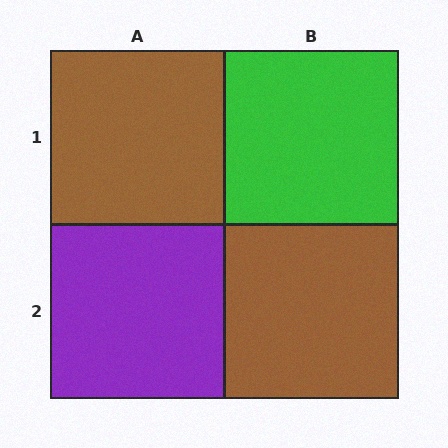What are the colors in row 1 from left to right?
Brown, green.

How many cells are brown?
2 cells are brown.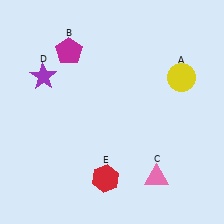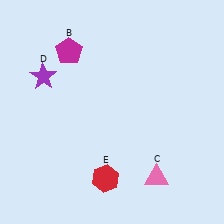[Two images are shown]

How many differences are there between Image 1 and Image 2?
There is 1 difference between the two images.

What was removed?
The yellow circle (A) was removed in Image 2.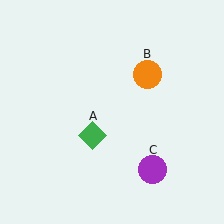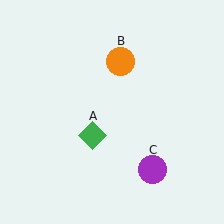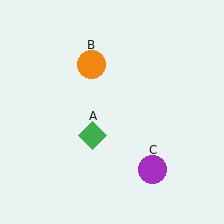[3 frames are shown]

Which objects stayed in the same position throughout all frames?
Green diamond (object A) and purple circle (object C) remained stationary.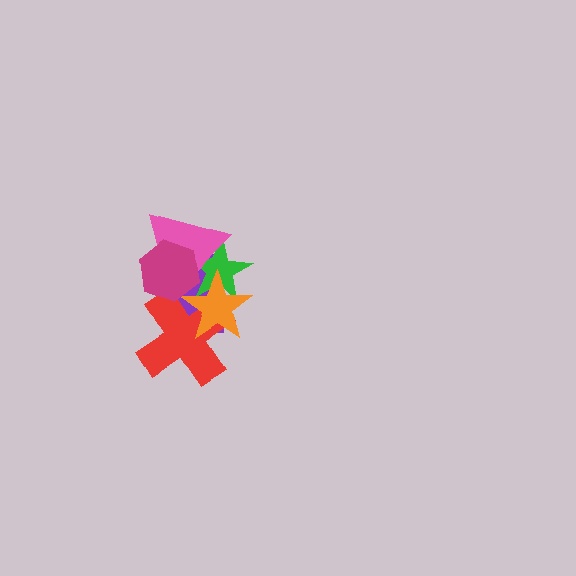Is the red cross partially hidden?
Yes, it is partially covered by another shape.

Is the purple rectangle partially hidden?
Yes, it is partially covered by another shape.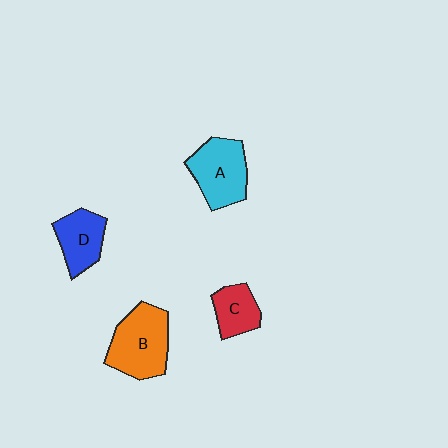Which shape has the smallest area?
Shape C (red).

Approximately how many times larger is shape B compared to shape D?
Approximately 1.5 times.